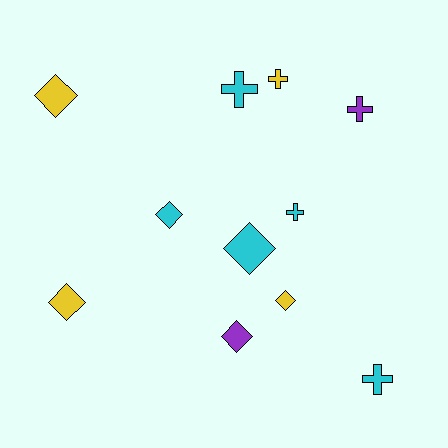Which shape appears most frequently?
Diamond, with 6 objects.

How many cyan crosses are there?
There are 3 cyan crosses.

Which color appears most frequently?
Cyan, with 5 objects.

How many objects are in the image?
There are 11 objects.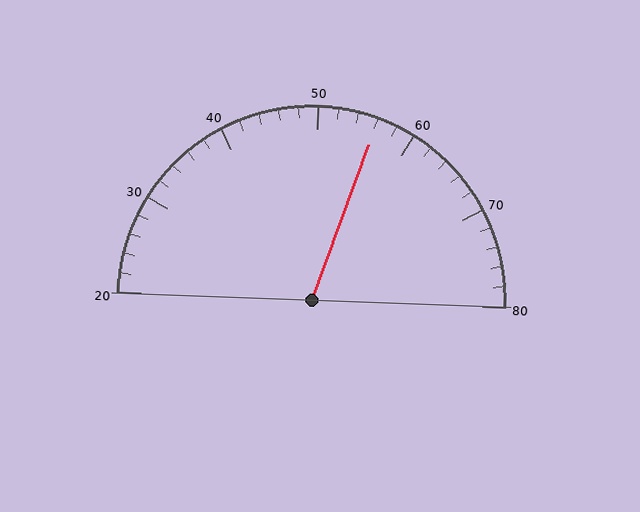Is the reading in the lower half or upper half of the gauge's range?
The reading is in the upper half of the range (20 to 80).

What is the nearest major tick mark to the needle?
The nearest major tick mark is 60.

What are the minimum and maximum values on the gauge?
The gauge ranges from 20 to 80.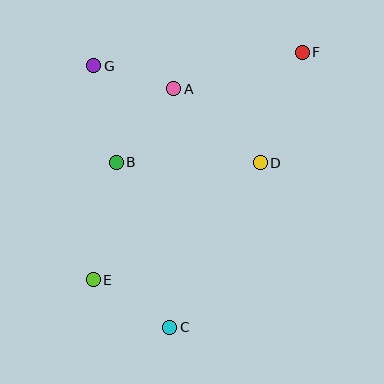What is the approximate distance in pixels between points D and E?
The distance between D and E is approximately 204 pixels.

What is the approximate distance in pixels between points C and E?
The distance between C and E is approximately 90 pixels.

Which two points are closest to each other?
Points A and G are closest to each other.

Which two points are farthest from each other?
Points E and F are farthest from each other.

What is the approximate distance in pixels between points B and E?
The distance between B and E is approximately 120 pixels.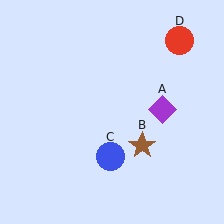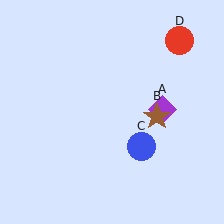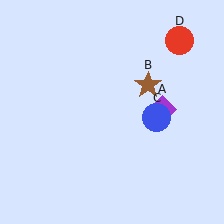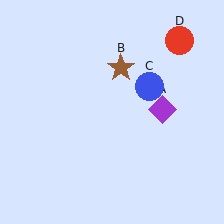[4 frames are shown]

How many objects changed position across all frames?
2 objects changed position: brown star (object B), blue circle (object C).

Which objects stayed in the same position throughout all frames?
Purple diamond (object A) and red circle (object D) remained stationary.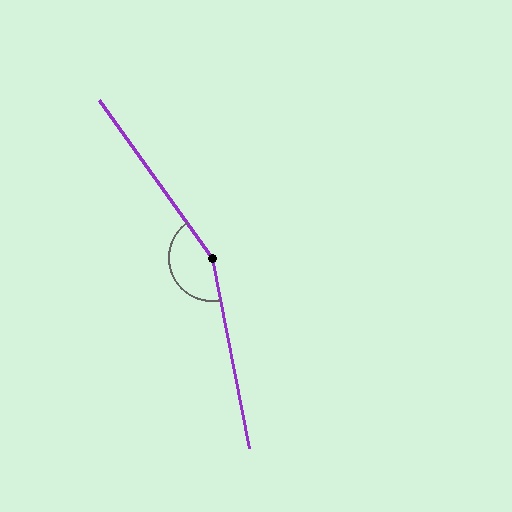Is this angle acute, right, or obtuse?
It is obtuse.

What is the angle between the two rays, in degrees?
Approximately 156 degrees.